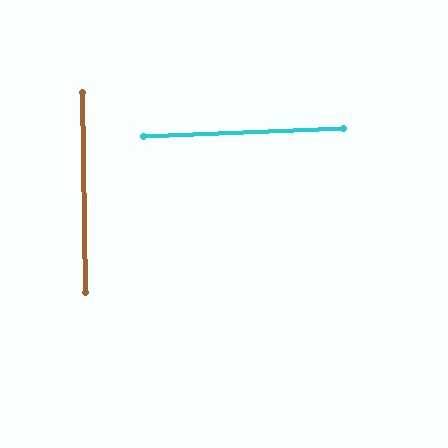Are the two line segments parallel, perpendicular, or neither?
Perpendicular — they meet at approximately 89°.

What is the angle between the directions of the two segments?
Approximately 89 degrees.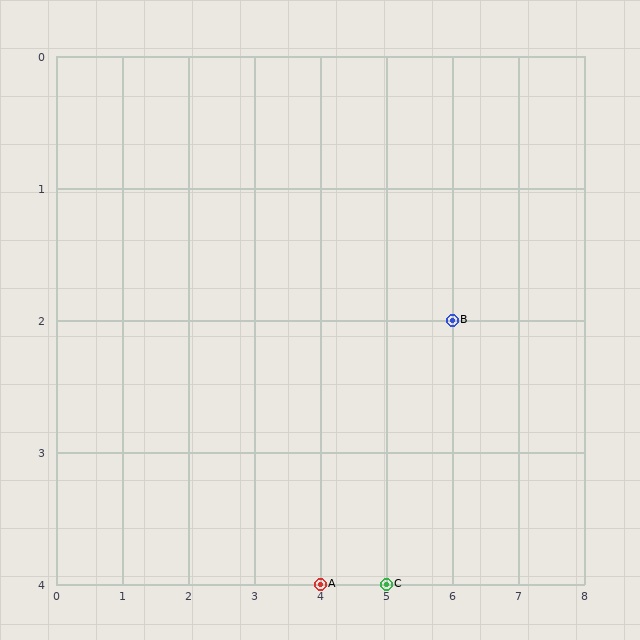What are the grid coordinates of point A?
Point A is at grid coordinates (4, 4).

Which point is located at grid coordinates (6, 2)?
Point B is at (6, 2).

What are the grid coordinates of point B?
Point B is at grid coordinates (6, 2).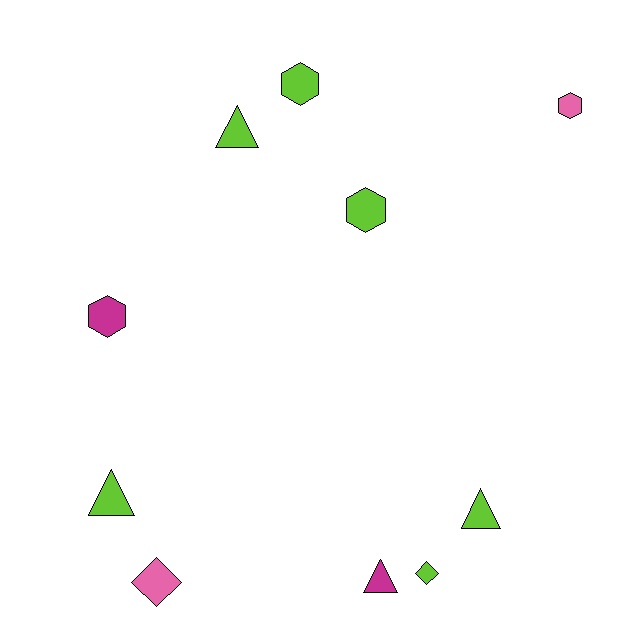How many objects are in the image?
There are 10 objects.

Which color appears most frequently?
Lime, with 6 objects.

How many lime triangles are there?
There are 3 lime triangles.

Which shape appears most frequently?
Hexagon, with 4 objects.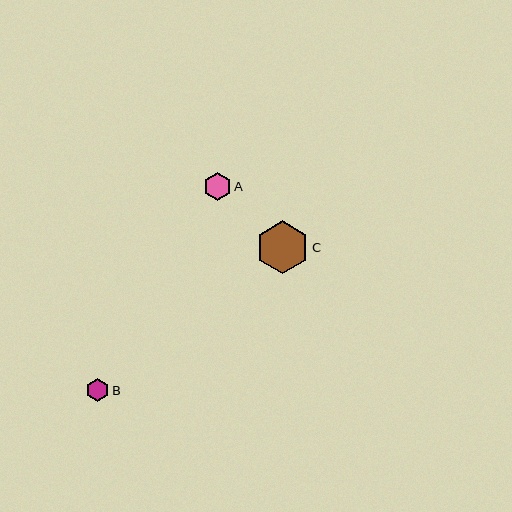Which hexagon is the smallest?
Hexagon B is the smallest with a size of approximately 23 pixels.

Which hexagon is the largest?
Hexagon C is the largest with a size of approximately 53 pixels.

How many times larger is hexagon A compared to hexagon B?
Hexagon A is approximately 1.2 times the size of hexagon B.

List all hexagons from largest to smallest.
From largest to smallest: C, A, B.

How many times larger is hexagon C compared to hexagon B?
Hexagon C is approximately 2.3 times the size of hexagon B.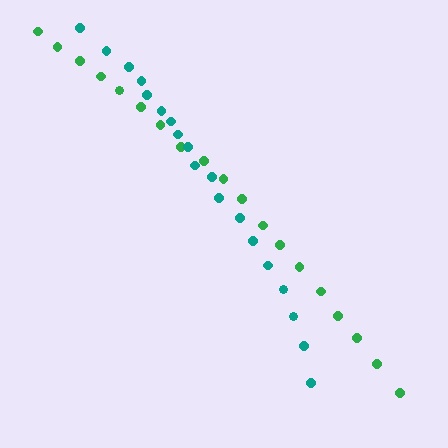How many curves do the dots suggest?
There are 2 distinct paths.